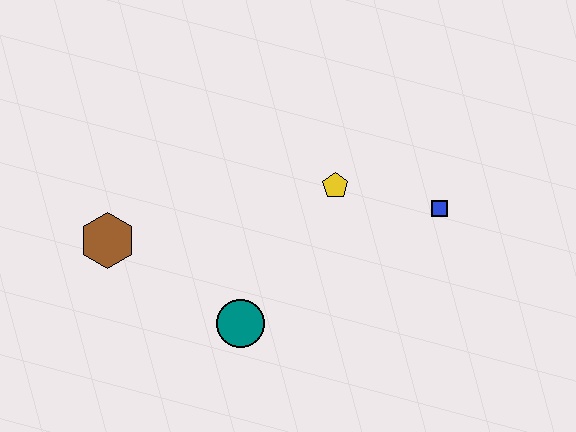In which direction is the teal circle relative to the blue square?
The teal circle is to the left of the blue square.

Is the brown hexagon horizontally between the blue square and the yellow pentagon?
No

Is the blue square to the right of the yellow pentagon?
Yes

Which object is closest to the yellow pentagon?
The blue square is closest to the yellow pentagon.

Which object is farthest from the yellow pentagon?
The brown hexagon is farthest from the yellow pentagon.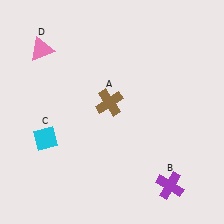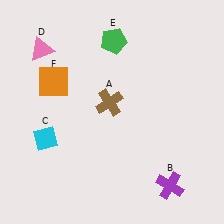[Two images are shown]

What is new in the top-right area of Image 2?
A green pentagon (E) was added in the top-right area of Image 2.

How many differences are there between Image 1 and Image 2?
There are 2 differences between the two images.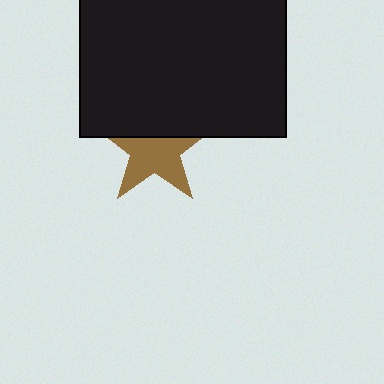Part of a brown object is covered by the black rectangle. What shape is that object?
It is a star.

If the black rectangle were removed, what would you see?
You would see the complete brown star.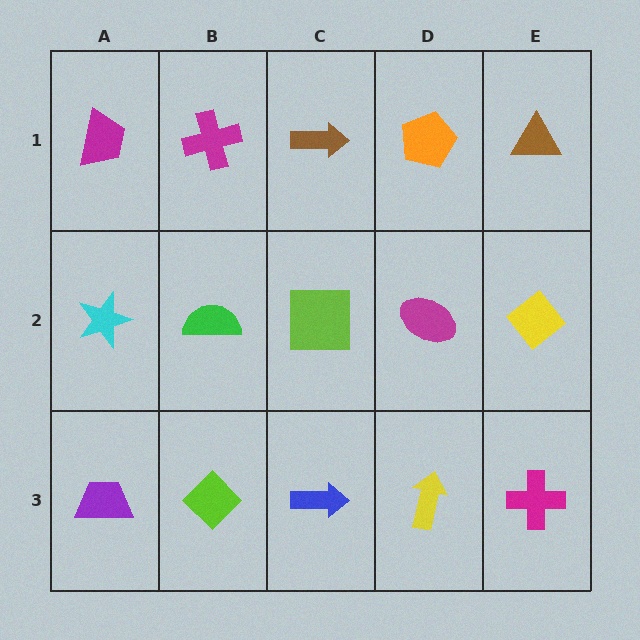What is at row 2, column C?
A lime square.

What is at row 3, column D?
A yellow arrow.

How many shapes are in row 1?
5 shapes.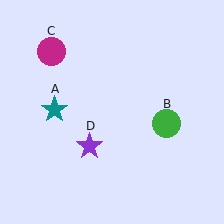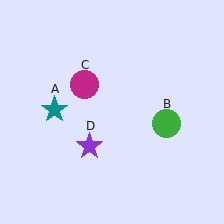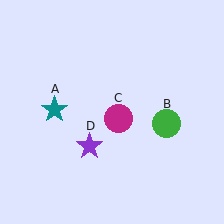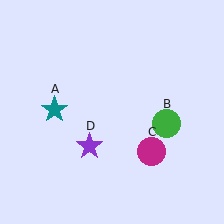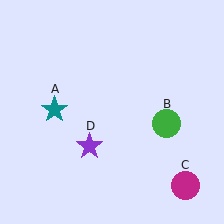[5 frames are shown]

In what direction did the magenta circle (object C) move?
The magenta circle (object C) moved down and to the right.